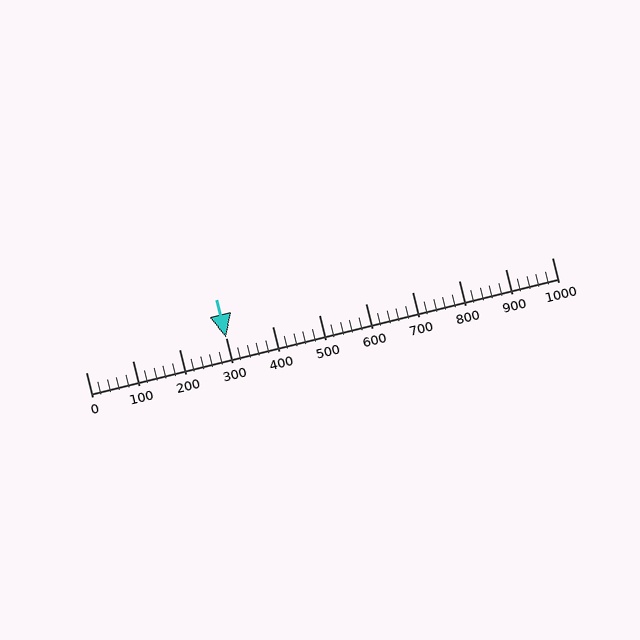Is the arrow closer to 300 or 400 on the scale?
The arrow is closer to 300.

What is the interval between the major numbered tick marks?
The major tick marks are spaced 100 units apart.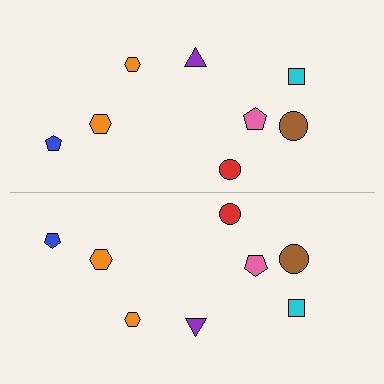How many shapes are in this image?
There are 16 shapes in this image.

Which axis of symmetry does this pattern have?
The pattern has a horizontal axis of symmetry running through the center of the image.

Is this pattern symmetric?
Yes, this pattern has bilateral (reflection) symmetry.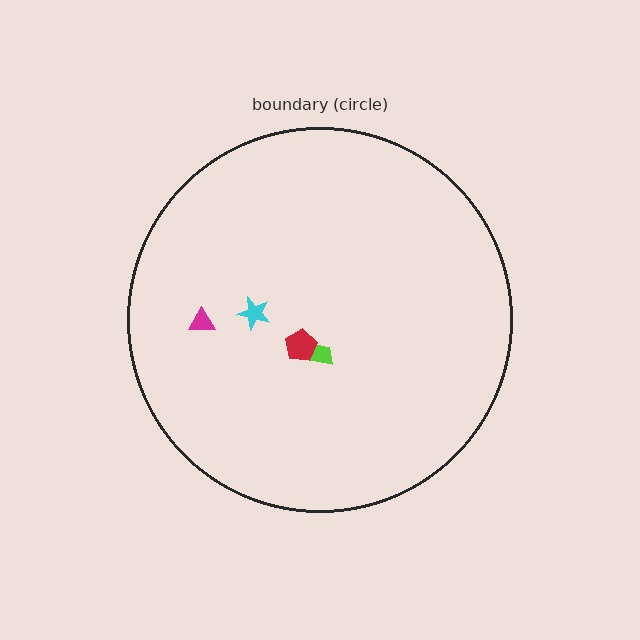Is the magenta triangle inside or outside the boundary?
Inside.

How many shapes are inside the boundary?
4 inside, 0 outside.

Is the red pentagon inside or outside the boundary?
Inside.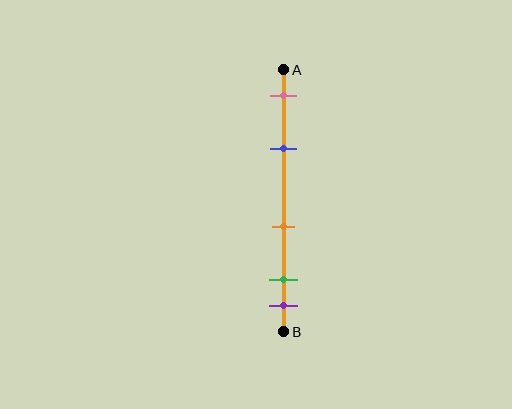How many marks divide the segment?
There are 5 marks dividing the segment.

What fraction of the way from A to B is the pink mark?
The pink mark is approximately 10% (0.1) of the way from A to B.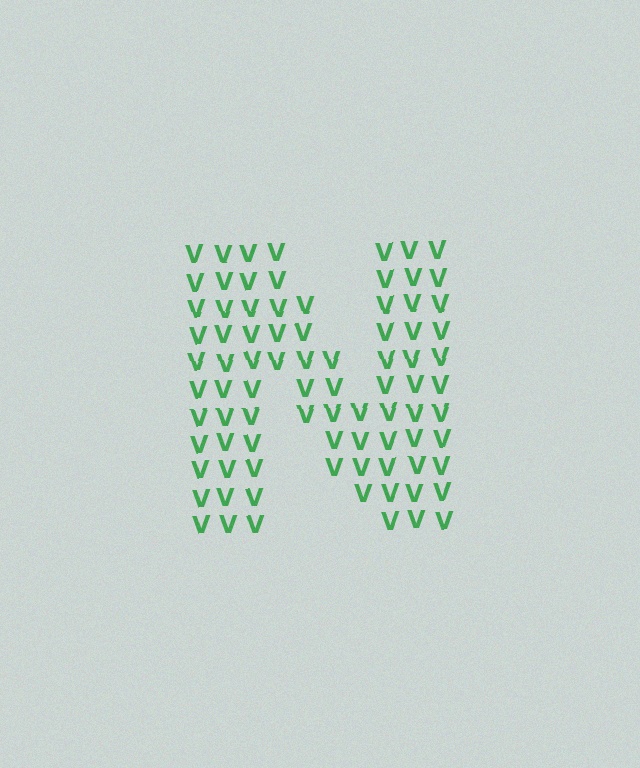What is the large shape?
The large shape is the letter N.